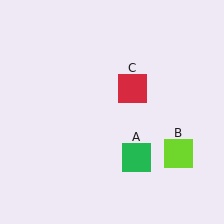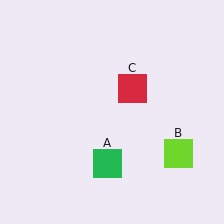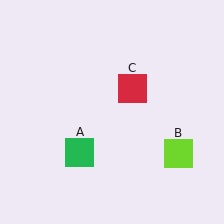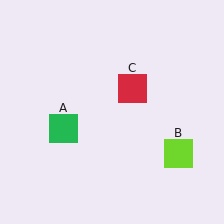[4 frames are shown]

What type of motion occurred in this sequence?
The green square (object A) rotated clockwise around the center of the scene.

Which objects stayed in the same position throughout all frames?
Lime square (object B) and red square (object C) remained stationary.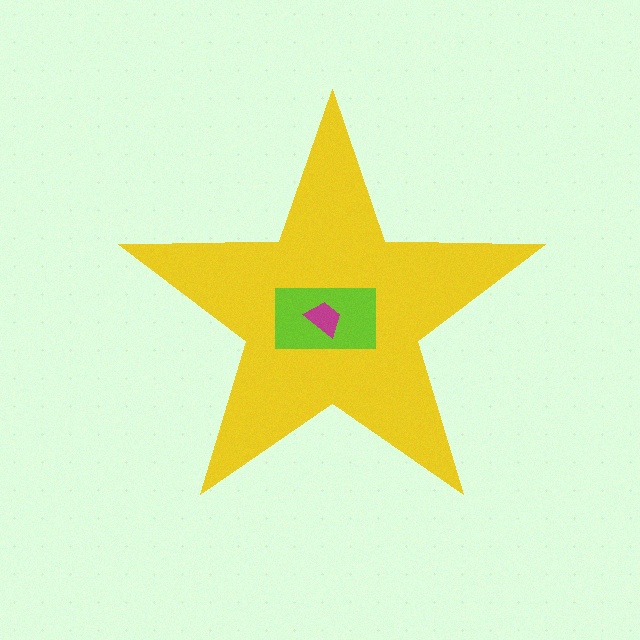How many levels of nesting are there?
3.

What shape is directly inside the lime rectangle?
The magenta trapezoid.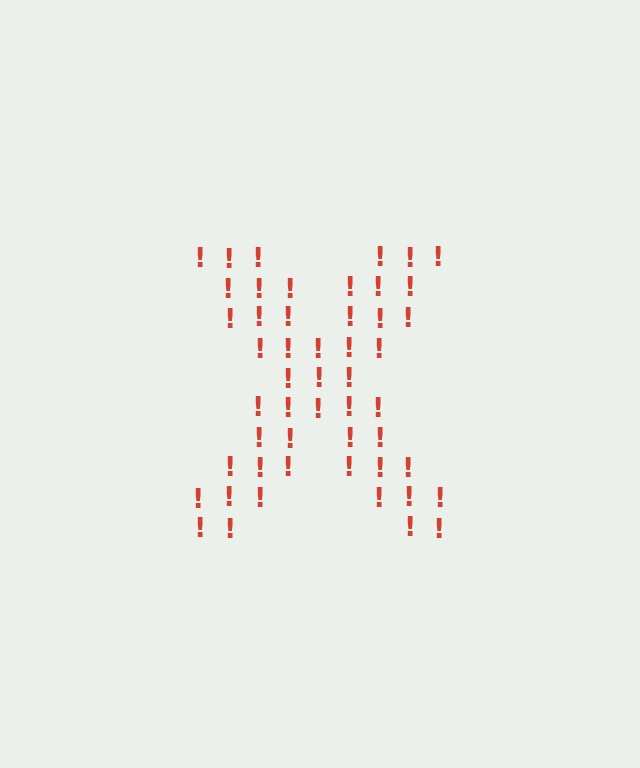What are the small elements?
The small elements are exclamation marks.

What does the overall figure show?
The overall figure shows the letter X.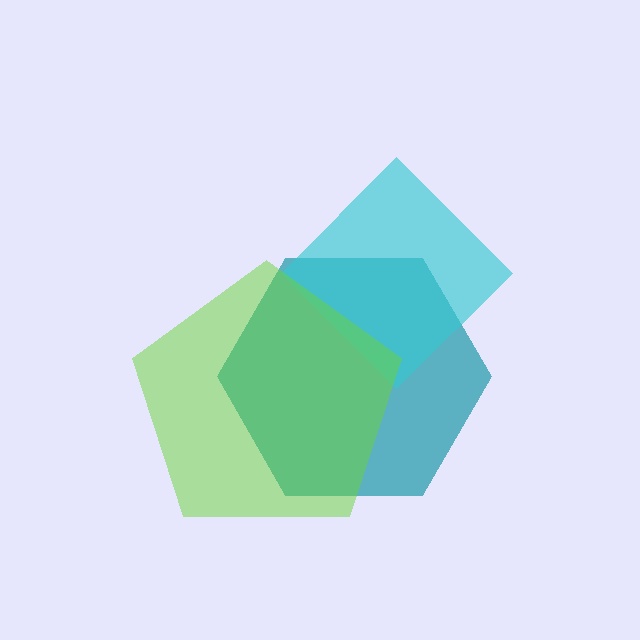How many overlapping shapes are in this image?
There are 3 overlapping shapes in the image.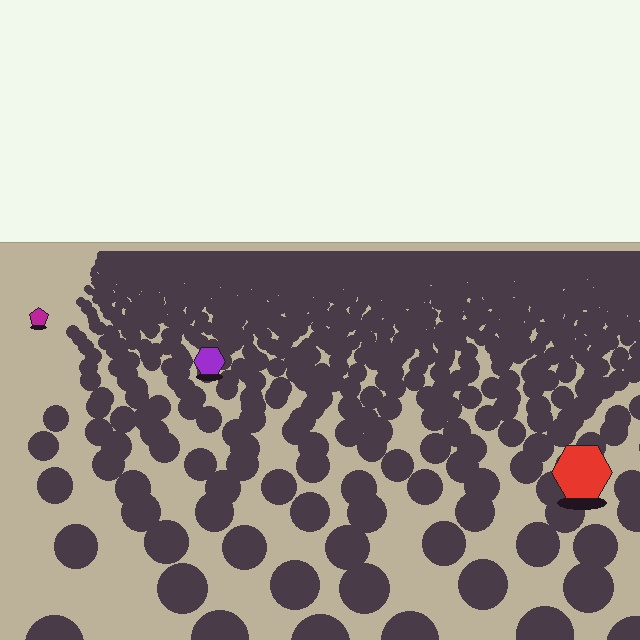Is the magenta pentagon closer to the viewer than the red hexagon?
No. The red hexagon is closer — you can tell from the texture gradient: the ground texture is coarser near it.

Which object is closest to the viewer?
The red hexagon is closest. The texture marks near it are larger and more spread out.